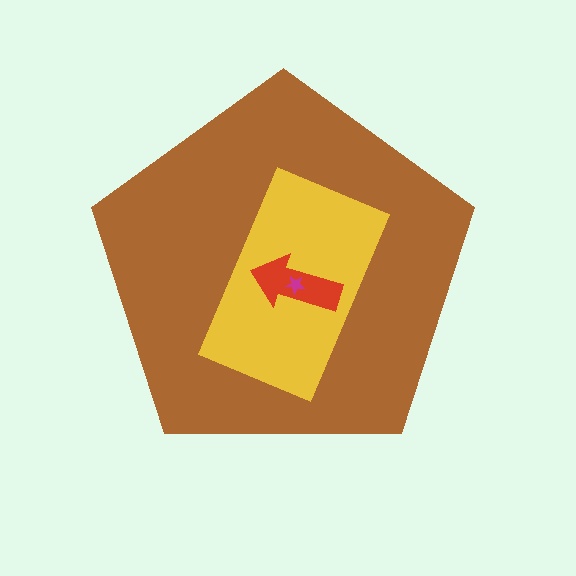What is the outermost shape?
The brown pentagon.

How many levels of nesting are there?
4.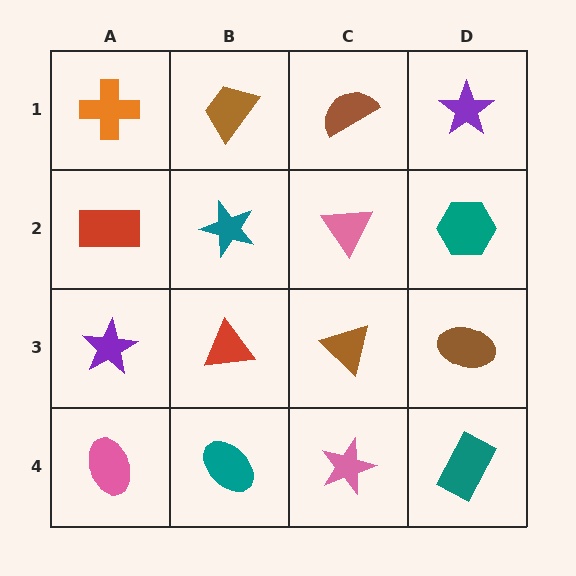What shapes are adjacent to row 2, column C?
A brown semicircle (row 1, column C), a brown triangle (row 3, column C), a teal star (row 2, column B), a teal hexagon (row 2, column D).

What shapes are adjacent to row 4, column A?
A purple star (row 3, column A), a teal ellipse (row 4, column B).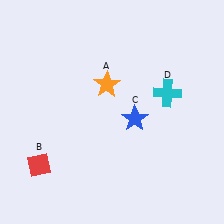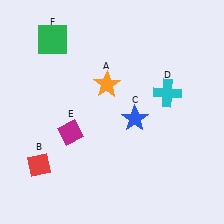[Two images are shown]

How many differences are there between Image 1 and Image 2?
There are 2 differences between the two images.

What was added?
A magenta diamond (E), a green square (F) were added in Image 2.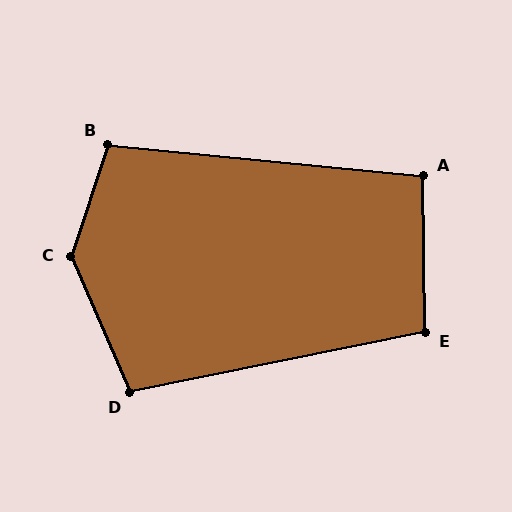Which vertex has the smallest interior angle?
A, at approximately 96 degrees.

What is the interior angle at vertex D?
Approximately 102 degrees (obtuse).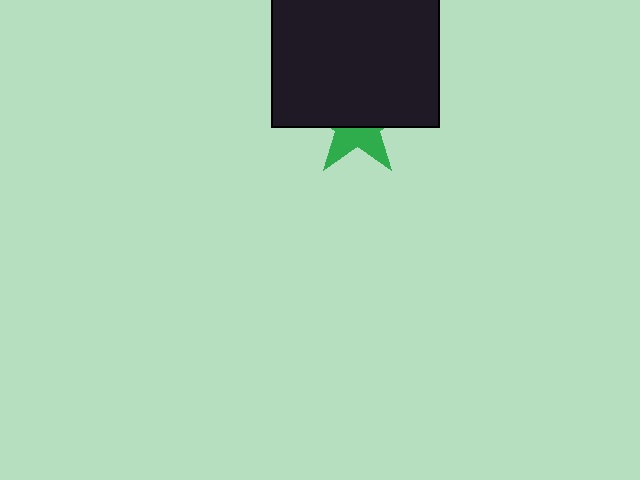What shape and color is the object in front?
The object in front is a black square.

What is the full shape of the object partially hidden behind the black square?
The partially hidden object is a green star.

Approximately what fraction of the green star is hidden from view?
Roughly 60% of the green star is hidden behind the black square.